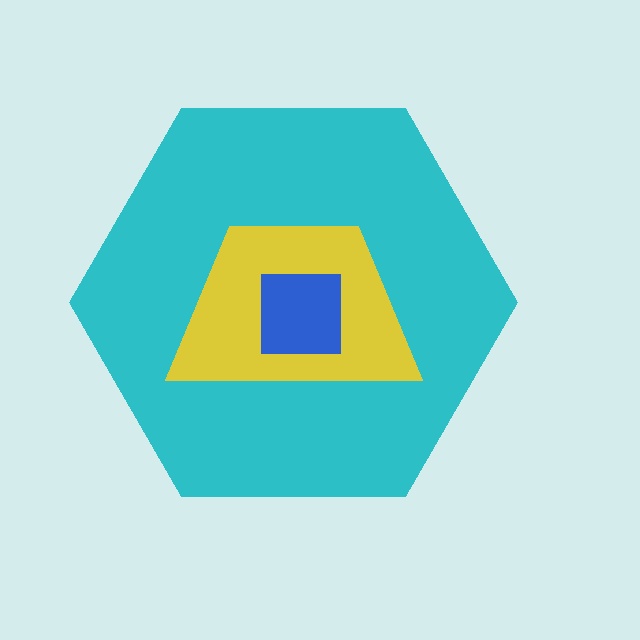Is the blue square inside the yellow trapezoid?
Yes.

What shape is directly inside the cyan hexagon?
The yellow trapezoid.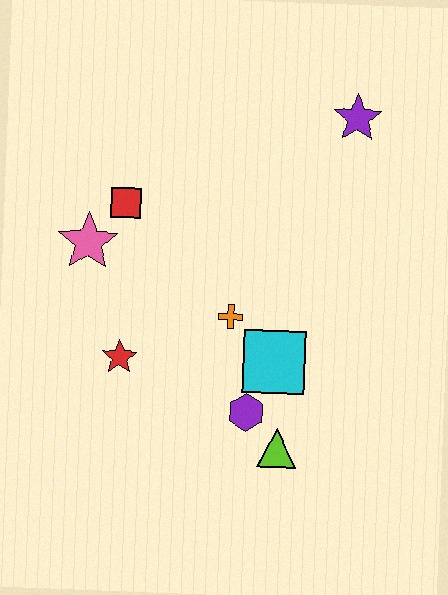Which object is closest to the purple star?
The orange cross is closest to the purple star.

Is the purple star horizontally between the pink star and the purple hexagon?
No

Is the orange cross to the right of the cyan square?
No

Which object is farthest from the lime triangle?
The purple star is farthest from the lime triangle.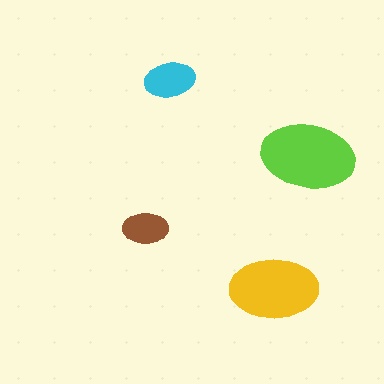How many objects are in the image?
There are 4 objects in the image.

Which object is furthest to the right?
The lime ellipse is rightmost.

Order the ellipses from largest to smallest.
the lime one, the yellow one, the cyan one, the brown one.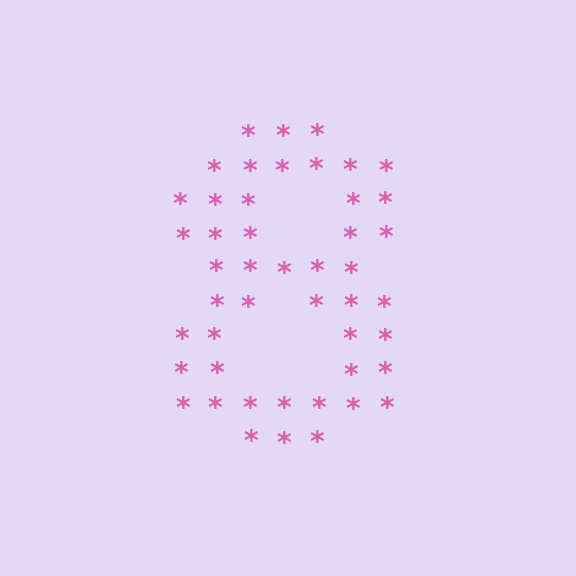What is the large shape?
The large shape is the digit 8.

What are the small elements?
The small elements are asterisks.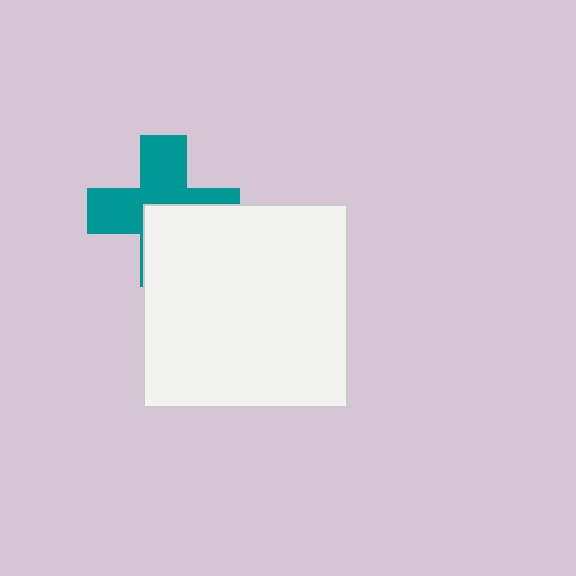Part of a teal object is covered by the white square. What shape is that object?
It is a cross.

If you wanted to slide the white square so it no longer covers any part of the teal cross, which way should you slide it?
Slide it toward the lower-right — that is the most direct way to separate the two shapes.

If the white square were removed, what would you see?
You would see the complete teal cross.